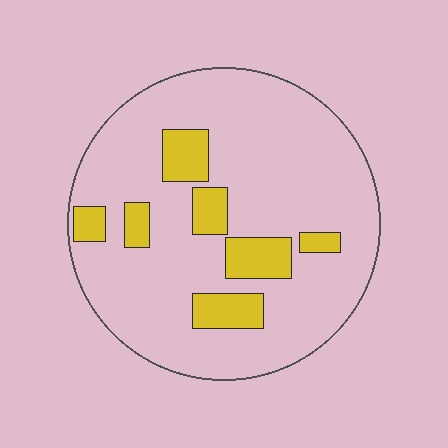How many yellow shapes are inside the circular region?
7.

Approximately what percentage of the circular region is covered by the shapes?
Approximately 15%.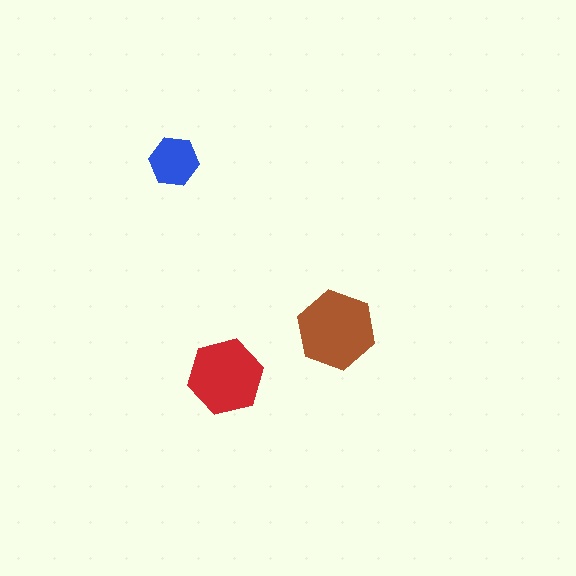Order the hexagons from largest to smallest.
the brown one, the red one, the blue one.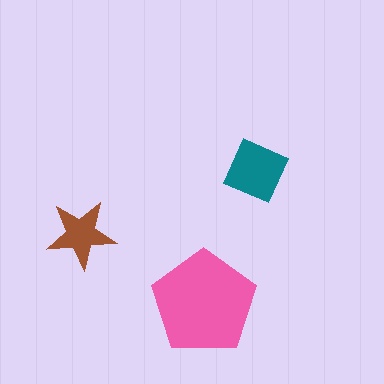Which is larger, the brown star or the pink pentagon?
The pink pentagon.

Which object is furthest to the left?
The brown star is leftmost.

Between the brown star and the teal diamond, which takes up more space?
The teal diamond.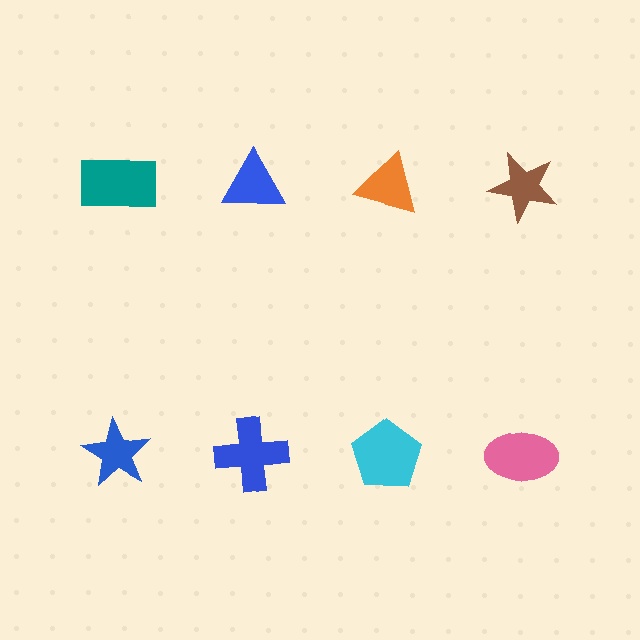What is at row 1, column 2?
A blue triangle.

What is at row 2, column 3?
A cyan pentagon.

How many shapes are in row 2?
4 shapes.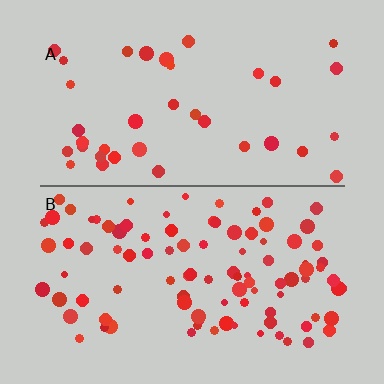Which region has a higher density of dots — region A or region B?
B (the bottom).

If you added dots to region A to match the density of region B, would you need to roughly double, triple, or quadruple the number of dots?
Approximately triple.